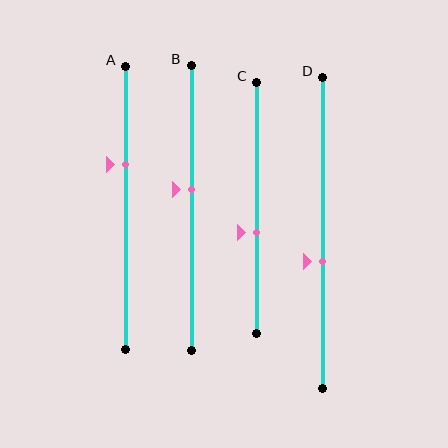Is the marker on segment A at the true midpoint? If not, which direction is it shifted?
No, the marker on segment A is shifted upward by about 15% of the segment length.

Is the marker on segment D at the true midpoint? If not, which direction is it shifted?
No, the marker on segment D is shifted downward by about 9% of the segment length.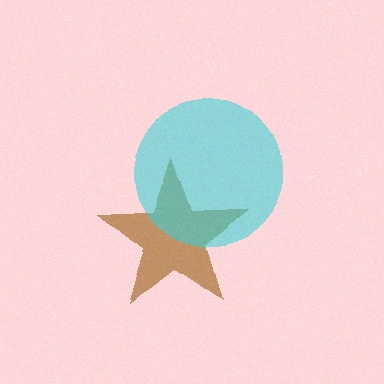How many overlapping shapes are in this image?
There are 2 overlapping shapes in the image.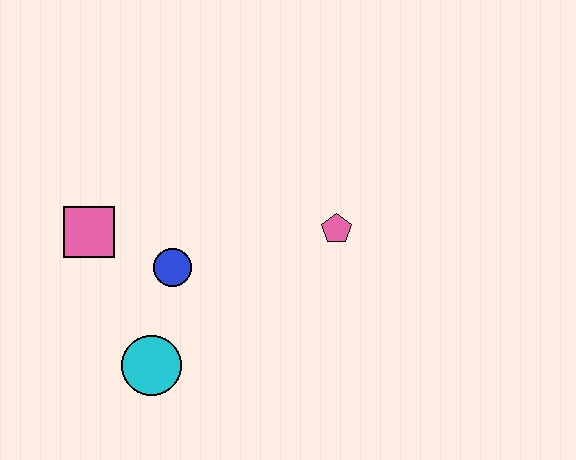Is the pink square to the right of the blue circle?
No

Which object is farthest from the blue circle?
The pink pentagon is farthest from the blue circle.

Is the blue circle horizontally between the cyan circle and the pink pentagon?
Yes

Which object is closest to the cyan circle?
The blue circle is closest to the cyan circle.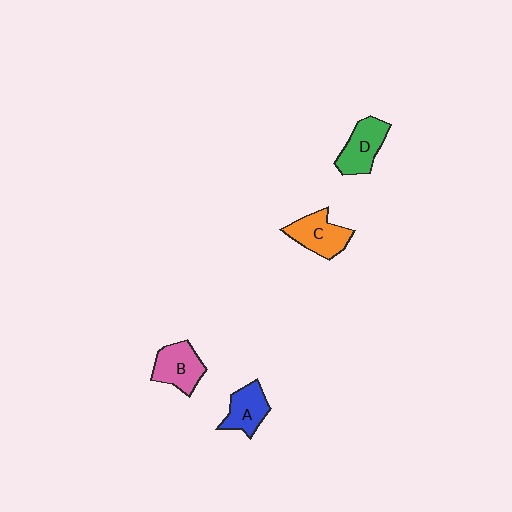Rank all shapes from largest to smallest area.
From largest to smallest: C (orange), B (pink), D (green), A (blue).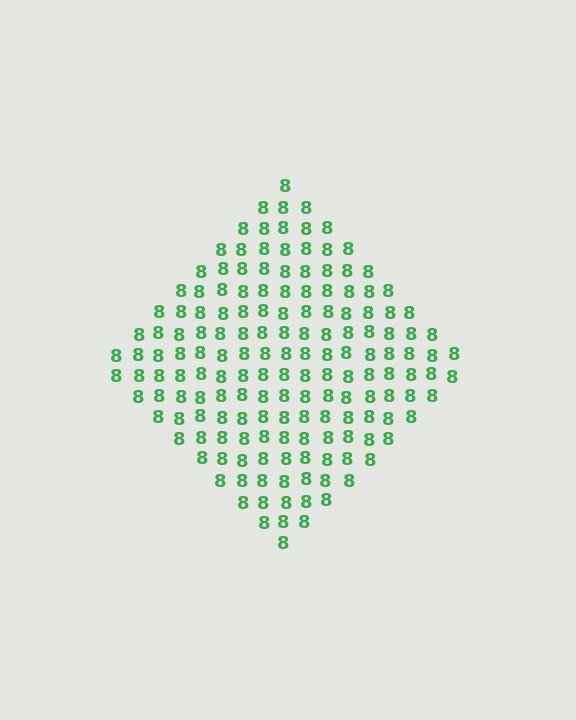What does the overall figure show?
The overall figure shows a diamond.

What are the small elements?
The small elements are digit 8's.